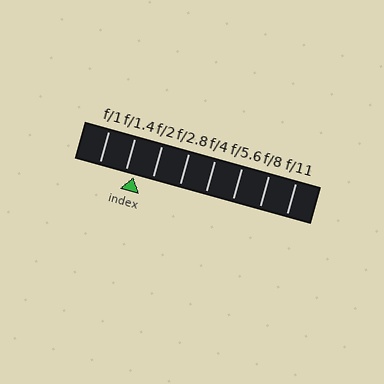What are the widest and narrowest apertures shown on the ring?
The widest aperture shown is f/1 and the narrowest is f/11.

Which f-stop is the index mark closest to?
The index mark is closest to f/1.4.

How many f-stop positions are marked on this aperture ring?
There are 8 f-stop positions marked.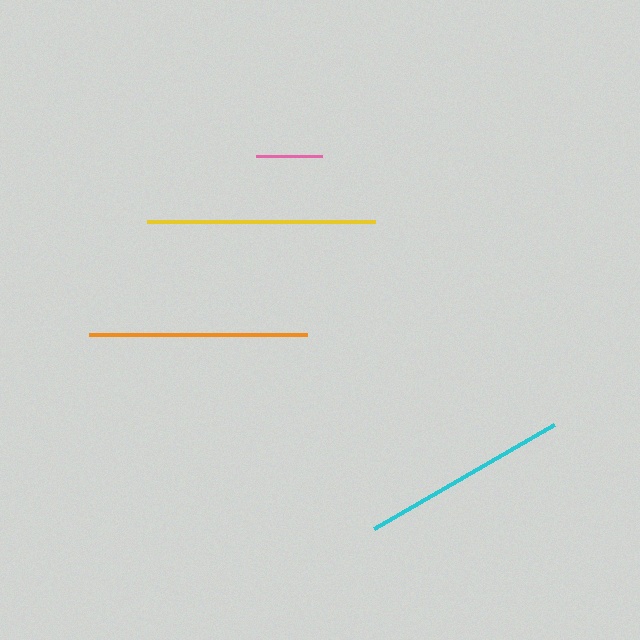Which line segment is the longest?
The yellow line is the longest at approximately 229 pixels.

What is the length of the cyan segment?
The cyan segment is approximately 208 pixels long.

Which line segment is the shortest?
The pink line is the shortest at approximately 66 pixels.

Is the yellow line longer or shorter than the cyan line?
The yellow line is longer than the cyan line.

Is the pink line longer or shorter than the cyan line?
The cyan line is longer than the pink line.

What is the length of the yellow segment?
The yellow segment is approximately 229 pixels long.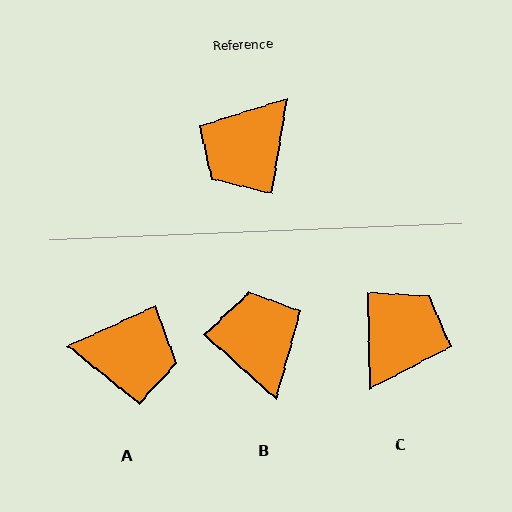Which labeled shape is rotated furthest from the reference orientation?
C, about 169 degrees away.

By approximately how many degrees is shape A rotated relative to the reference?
Approximately 124 degrees counter-clockwise.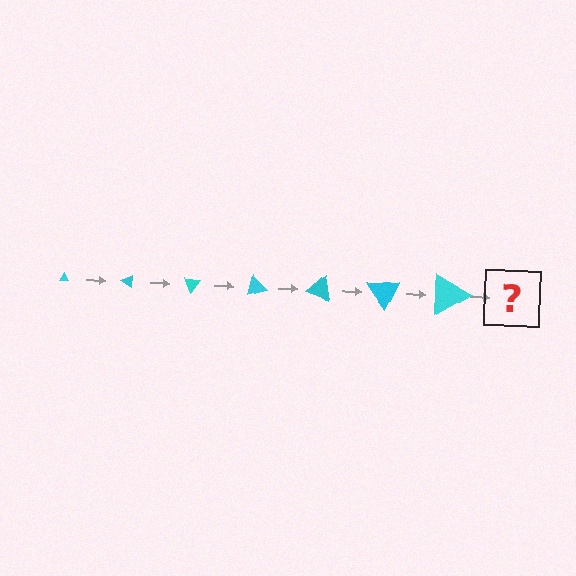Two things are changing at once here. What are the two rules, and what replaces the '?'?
The two rules are that the triangle grows larger each step and it rotates 35 degrees each step. The '?' should be a triangle, larger than the previous one and rotated 245 degrees from the start.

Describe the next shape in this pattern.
It should be a triangle, larger than the previous one and rotated 245 degrees from the start.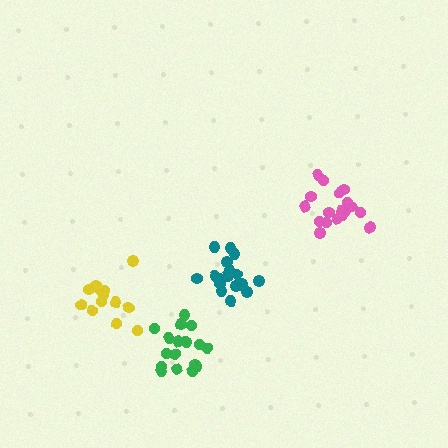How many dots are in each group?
Group 1: 17 dots, Group 2: 13 dots, Group 3: 18 dots, Group 4: 17 dots (65 total).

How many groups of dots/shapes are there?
There are 4 groups.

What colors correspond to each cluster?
The clusters are colored: green, yellow, pink, teal.